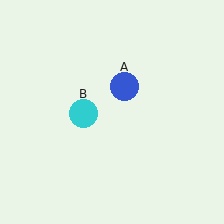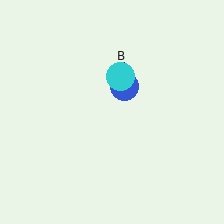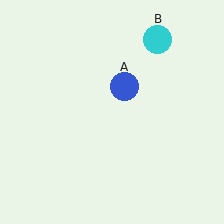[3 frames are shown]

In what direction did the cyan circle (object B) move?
The cyan circle (object B) moved up and to the right.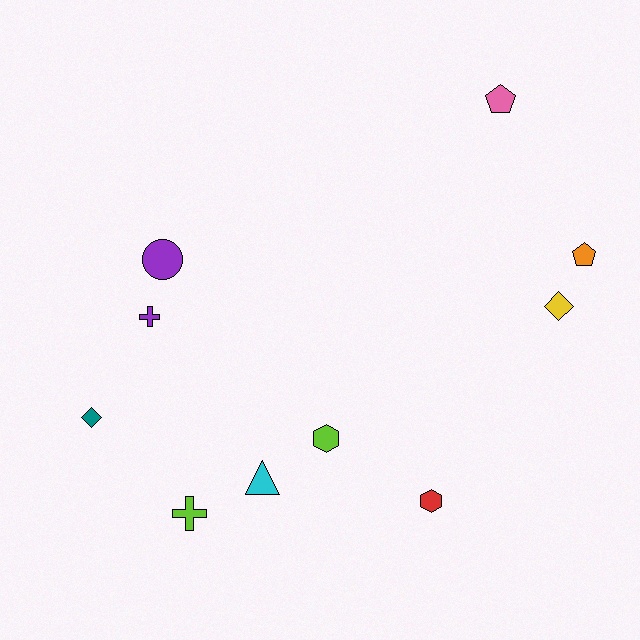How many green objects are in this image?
There are no green objects.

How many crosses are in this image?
There are 2 crosses.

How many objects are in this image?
There are 10 objects.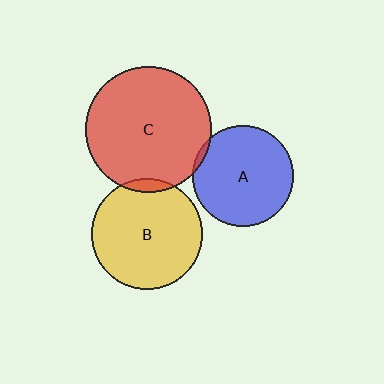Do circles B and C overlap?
Yes.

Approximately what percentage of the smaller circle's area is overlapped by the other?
Approximately 5%.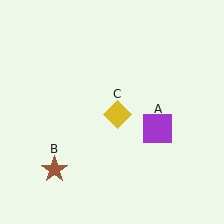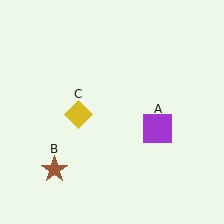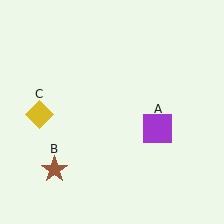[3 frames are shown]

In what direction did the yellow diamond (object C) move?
The yellow diamond (object C) moved left.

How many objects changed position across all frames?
1 object changed position: yellow diamond (object C).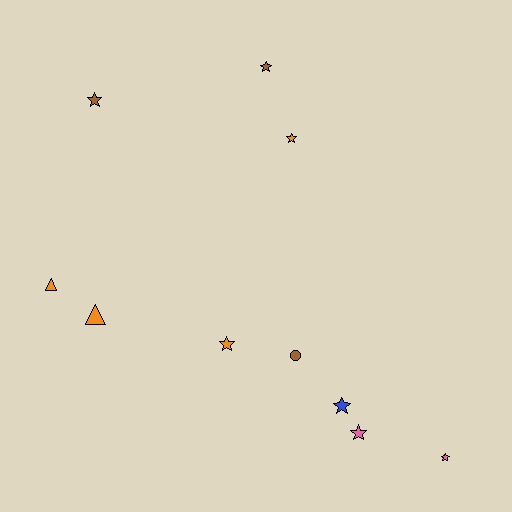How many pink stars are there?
There are 2 pink stars.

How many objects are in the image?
There are 10 objects.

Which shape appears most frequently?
Star, with 7 objects.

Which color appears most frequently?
Orange, with 4 objects.